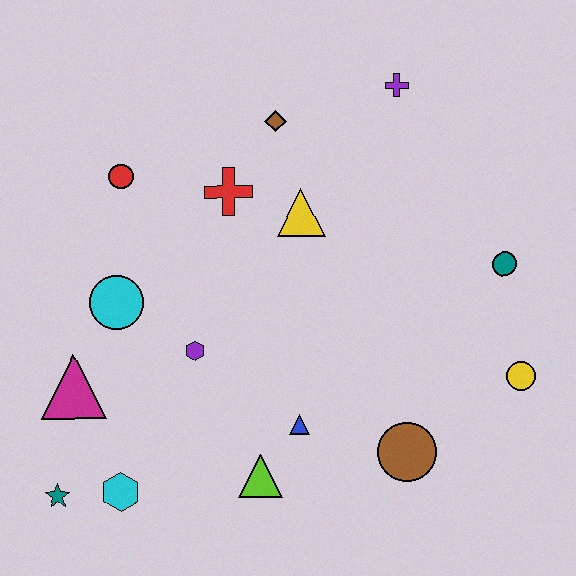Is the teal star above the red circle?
No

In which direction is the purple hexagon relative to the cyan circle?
The purple hexagon is to the right of the cyan circle.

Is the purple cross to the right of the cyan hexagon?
Yes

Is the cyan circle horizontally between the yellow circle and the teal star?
Yes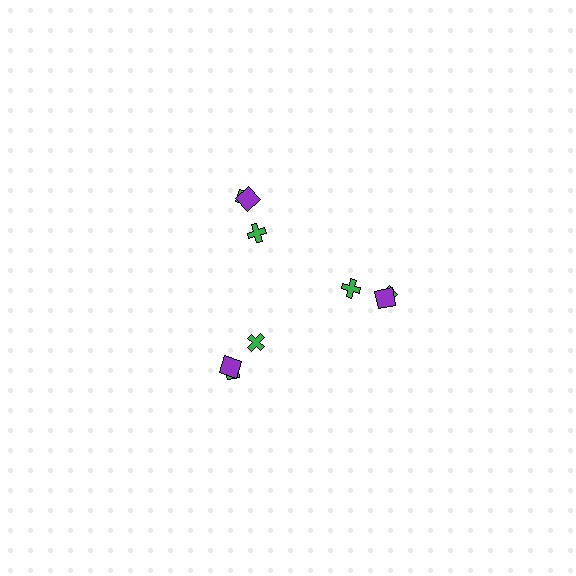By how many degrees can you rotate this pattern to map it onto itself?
The pattern maps onto itself every 120 degrees of rotation.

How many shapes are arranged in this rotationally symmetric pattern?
There are 9 shapes, arranged in 3 groups of 3.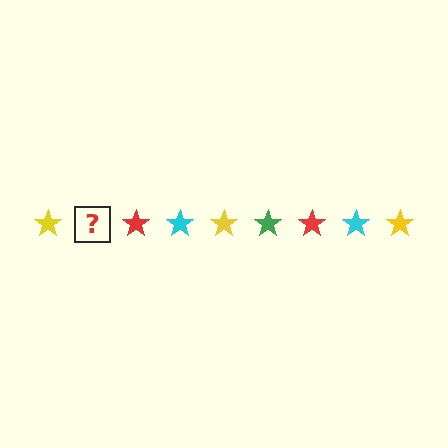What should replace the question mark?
The question mark should be replaced with a green star.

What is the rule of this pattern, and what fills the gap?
The rule is that the pattern cycles through yellow, green, red, cyan stars. The gap should be filled with a green star.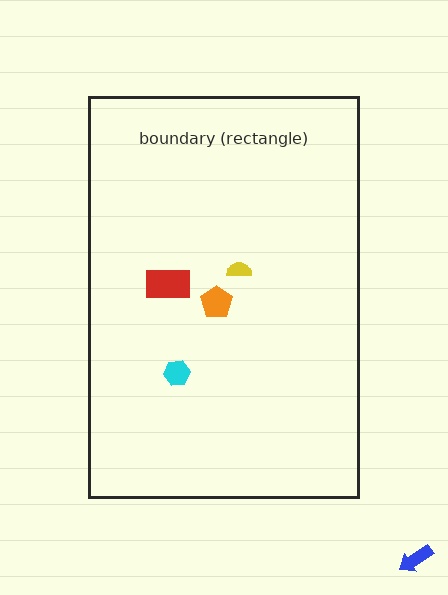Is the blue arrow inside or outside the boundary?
Outside.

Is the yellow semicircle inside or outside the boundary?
Inside.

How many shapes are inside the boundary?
4 inside, 1 outside.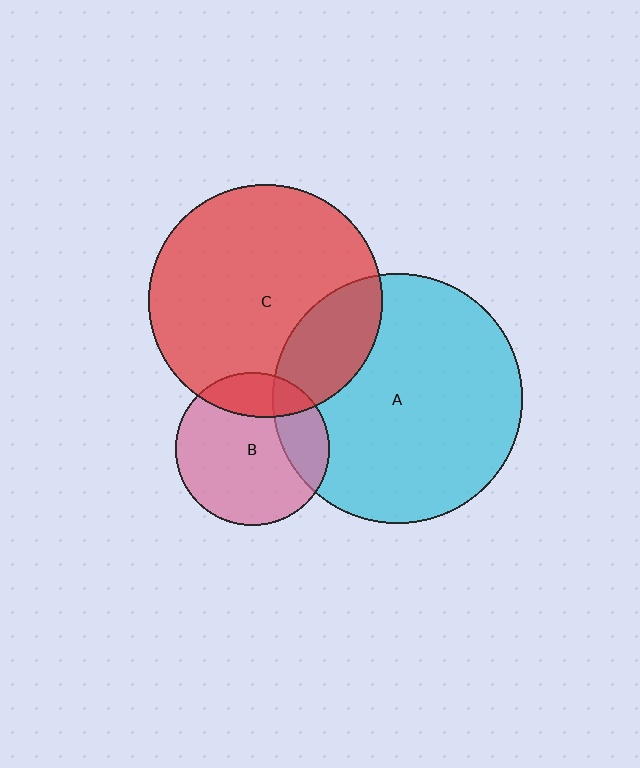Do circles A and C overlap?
Yes.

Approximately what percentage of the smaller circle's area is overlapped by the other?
Approximately 20%.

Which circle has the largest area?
Circle A (cyan).